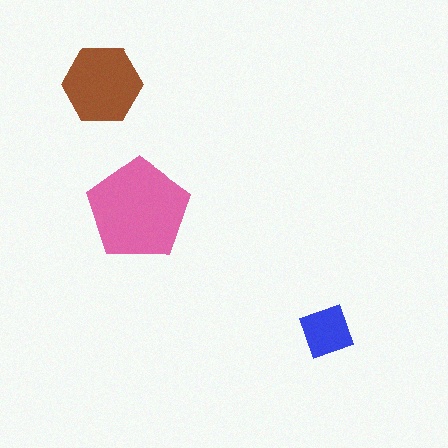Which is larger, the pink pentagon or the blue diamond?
The pink pentagon.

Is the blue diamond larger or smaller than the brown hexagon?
Smaller.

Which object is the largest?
The pink pentagon.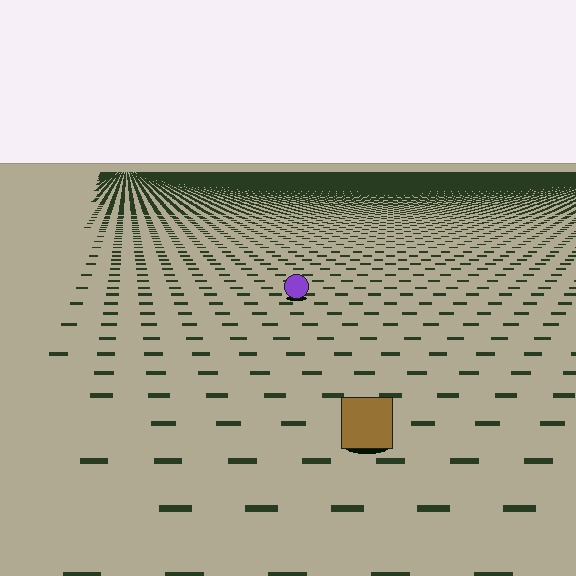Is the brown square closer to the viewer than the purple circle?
Yes. The brown square is closer — you can tell from the texture gradient: the ground texture is coarser near it.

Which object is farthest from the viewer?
The purple circle is farthest from the viewer. It appears smaller and the ground texture around it is denser.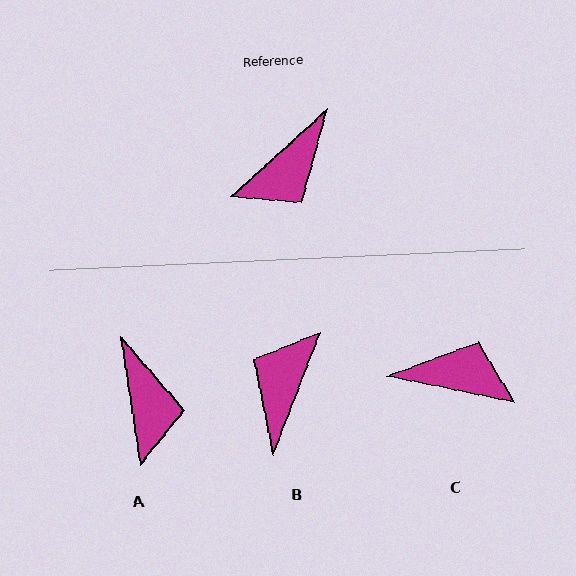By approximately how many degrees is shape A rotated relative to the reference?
Approximately 56 degrees counter-clockwise.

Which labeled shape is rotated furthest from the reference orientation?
B, about 153 degrees away.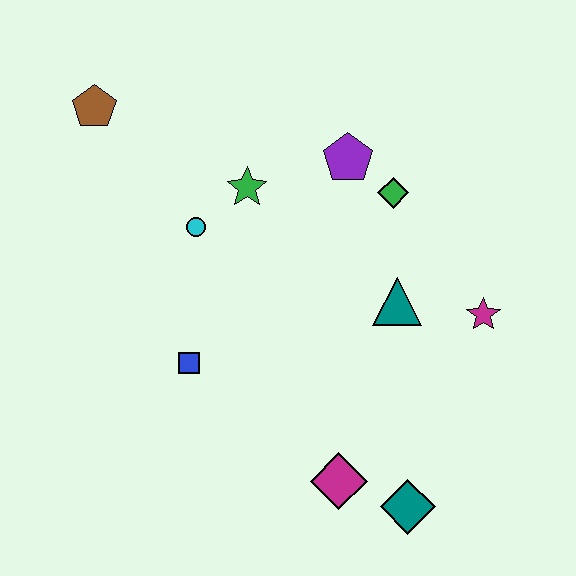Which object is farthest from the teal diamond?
The brown pentagon is farthest from the teal diamond.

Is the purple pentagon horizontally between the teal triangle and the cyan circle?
Yes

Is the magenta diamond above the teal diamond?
Yes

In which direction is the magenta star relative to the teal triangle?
The magenta star is to the right of the teal triangle.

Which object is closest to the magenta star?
The teal triangle is closest to the magenta star.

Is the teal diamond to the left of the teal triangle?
No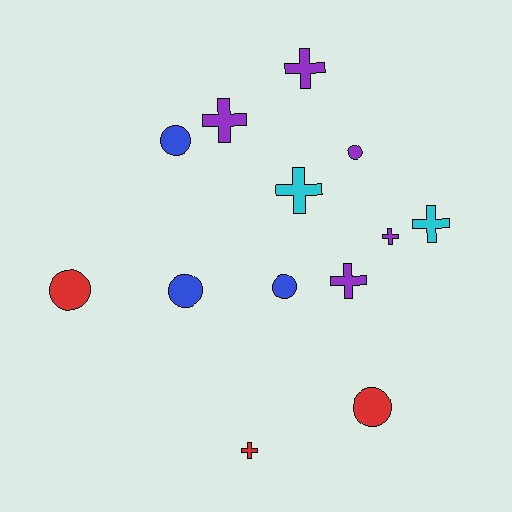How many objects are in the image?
There are 13 objects.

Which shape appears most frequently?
Cross, with 7 objects.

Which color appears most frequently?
Purple, with 5 objects.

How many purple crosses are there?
There are 4 purple crosses.